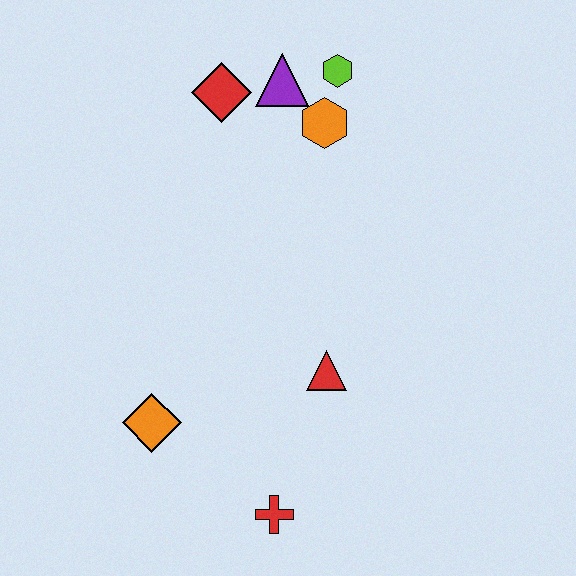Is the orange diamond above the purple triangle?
No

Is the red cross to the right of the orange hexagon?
No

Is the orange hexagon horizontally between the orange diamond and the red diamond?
No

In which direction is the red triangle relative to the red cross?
The red triangle is above the red cross.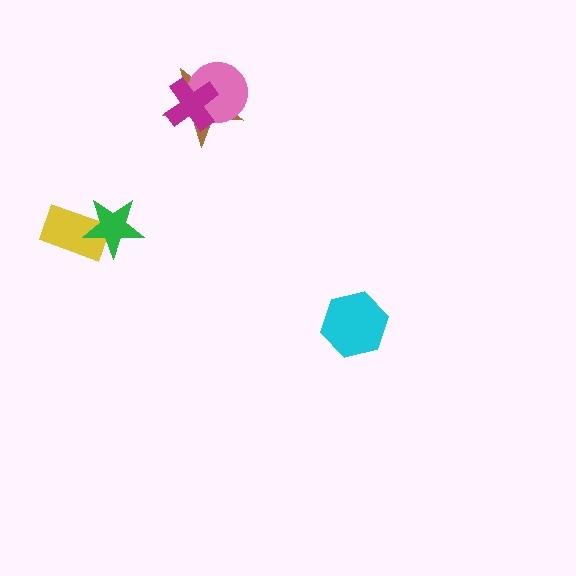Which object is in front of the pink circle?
The magenta cross is in front of the pink circle.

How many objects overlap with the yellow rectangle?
1 object overlaps with the yellow rectangle.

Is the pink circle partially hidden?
Yes, it is partially covered by another shape.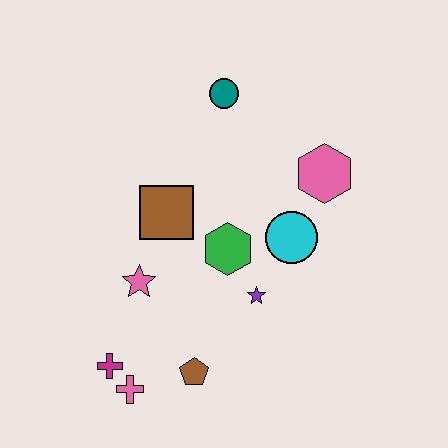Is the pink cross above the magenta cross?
No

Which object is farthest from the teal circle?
The pink cross is farthest from the teal circle.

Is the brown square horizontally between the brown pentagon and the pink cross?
Yes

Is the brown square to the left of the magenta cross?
No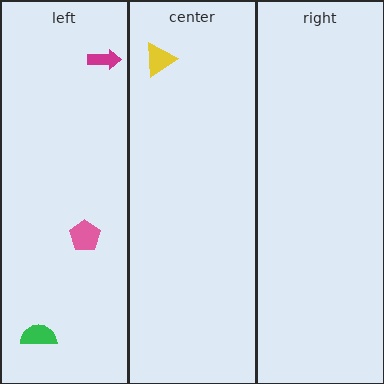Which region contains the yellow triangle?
The center region.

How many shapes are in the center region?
1.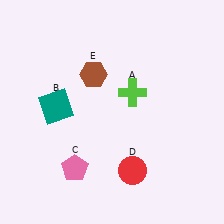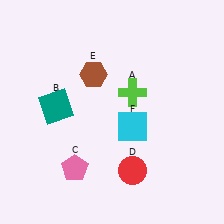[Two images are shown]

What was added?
A cyan square (F) was added in Image 2.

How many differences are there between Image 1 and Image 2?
There is 1 difference between the two images.